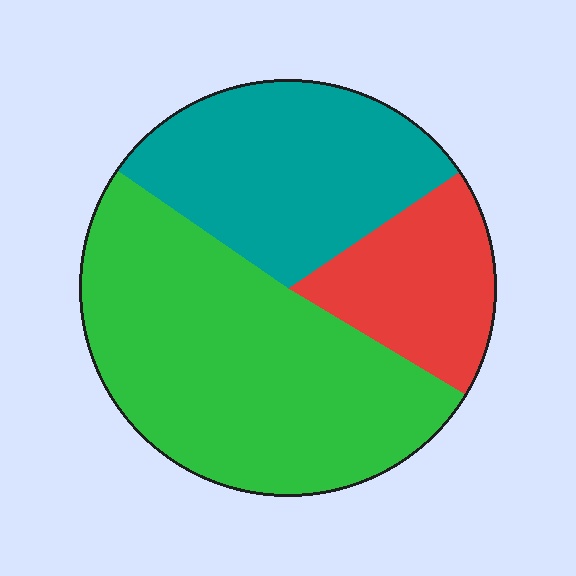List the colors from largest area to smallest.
From largest to smallest: green, teal, red.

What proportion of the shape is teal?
Teal covers 31% of the shape.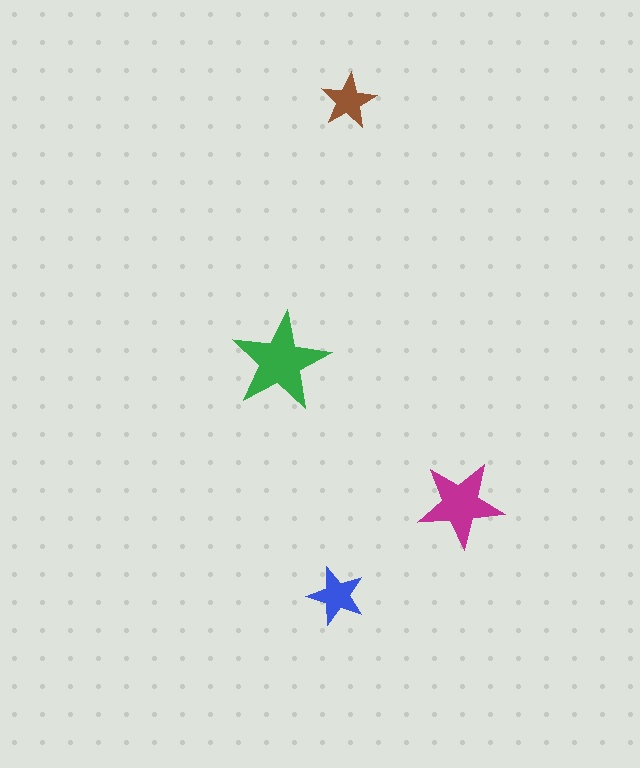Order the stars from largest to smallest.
the green one, the magenta one, the blue one, the brown one.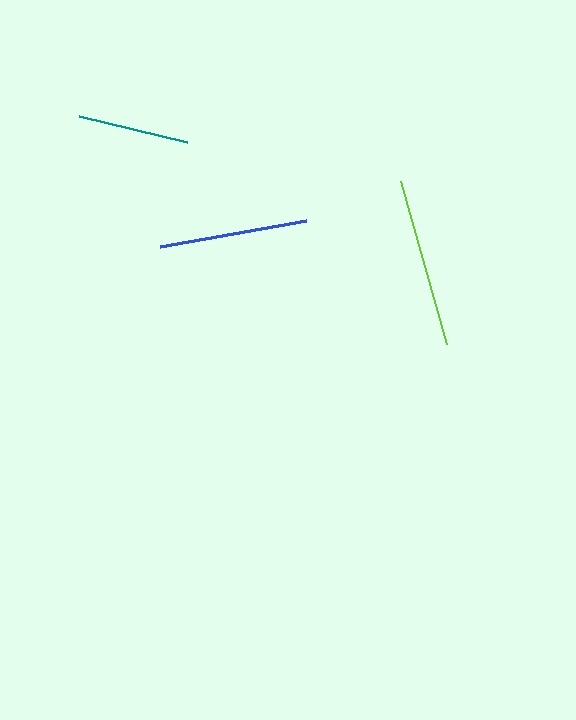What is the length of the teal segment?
The teal segment is approximately 112 pixels long.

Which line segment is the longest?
The lime line is the longest at approximately 169 pixels.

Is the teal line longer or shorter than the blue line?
The blue line is longer than the teal line.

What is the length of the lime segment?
The lime segment is approximately 169 pixels long.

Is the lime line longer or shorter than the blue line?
The lime line is longer than the blue line.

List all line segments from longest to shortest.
From longest to shortest: lime, blue, teal.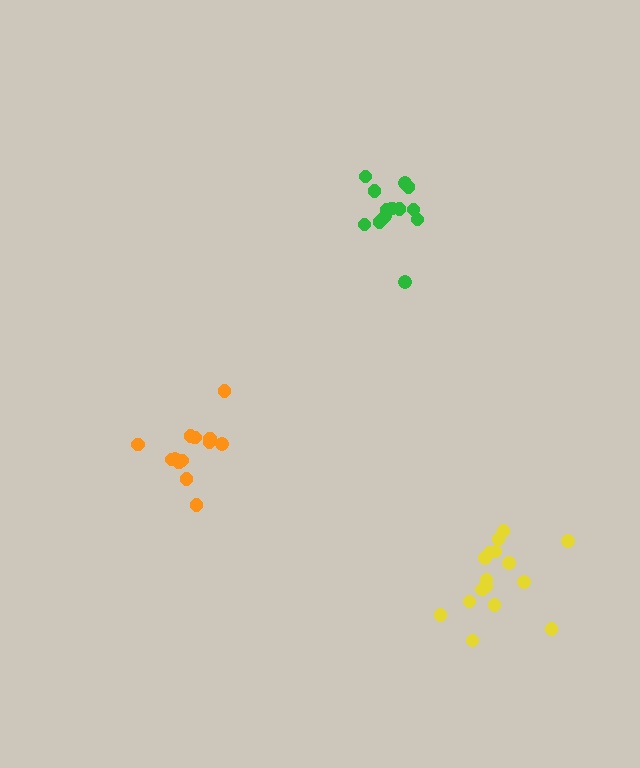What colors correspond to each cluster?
The clusters are colored: orange, yellow, green.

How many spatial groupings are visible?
There are 3 spatial groupings.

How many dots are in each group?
Group 1: 13 dots, Group 2: 16 dots, Group 3: 14 dots (43 total).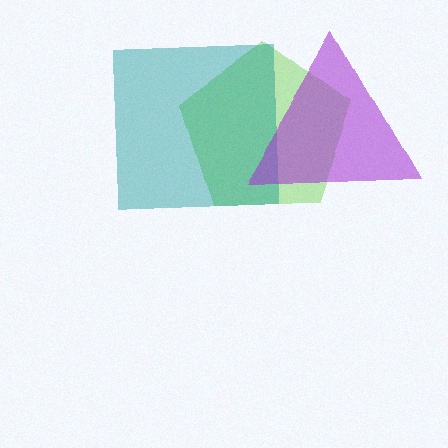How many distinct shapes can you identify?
There are 3 distinct shapes: a lime pentagon, a teal square, a purple triangle.